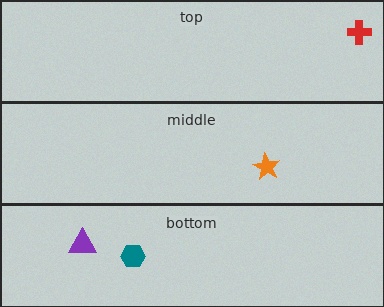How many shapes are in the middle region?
1.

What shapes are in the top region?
The red cross.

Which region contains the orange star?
The middle region.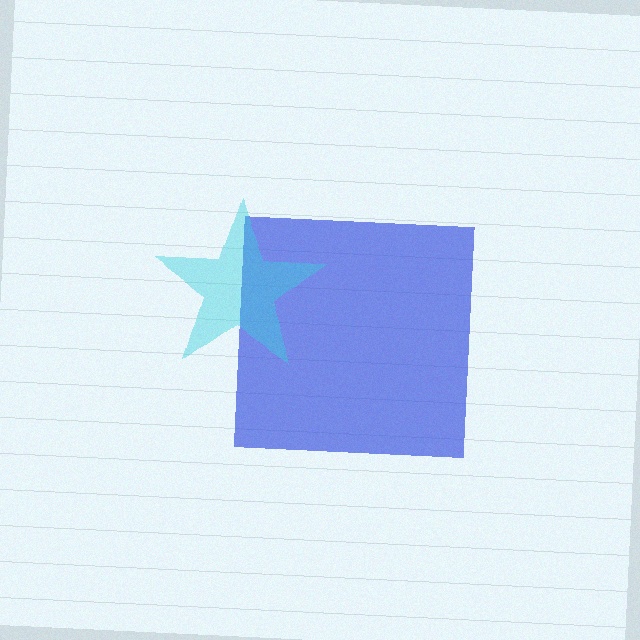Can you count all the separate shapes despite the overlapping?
Yes, there are 2 separate shapes.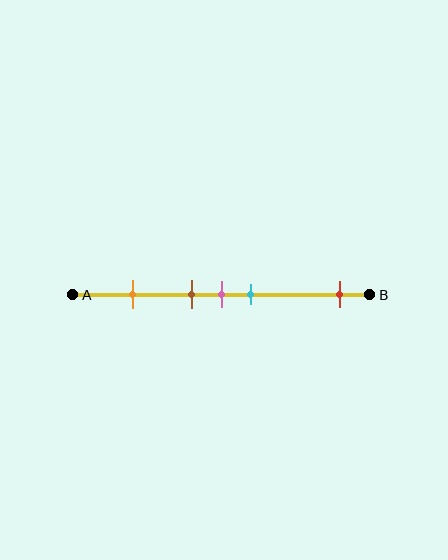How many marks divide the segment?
There are 5 marks dividing the segment.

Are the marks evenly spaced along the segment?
No, the marks are not evenly spaced.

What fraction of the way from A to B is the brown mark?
The brown mark is approximately 40% (0.4) of the way from A to B.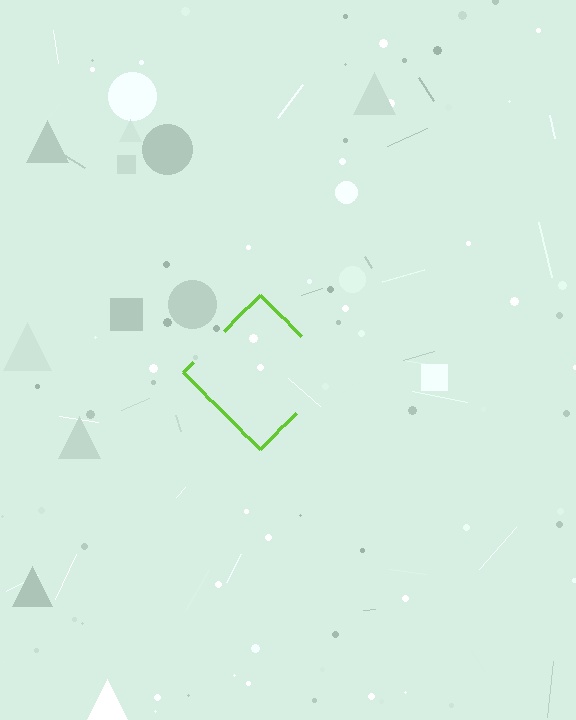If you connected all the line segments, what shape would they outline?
They would outline a diamond.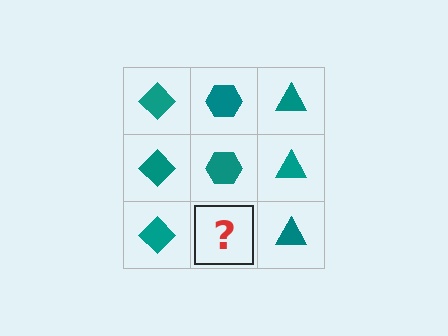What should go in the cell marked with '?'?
The missing cell should contain a teal hexagon.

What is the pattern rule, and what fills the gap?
The rule is that each column has a consistent shape. The gap should be filled with a teal hexagon.